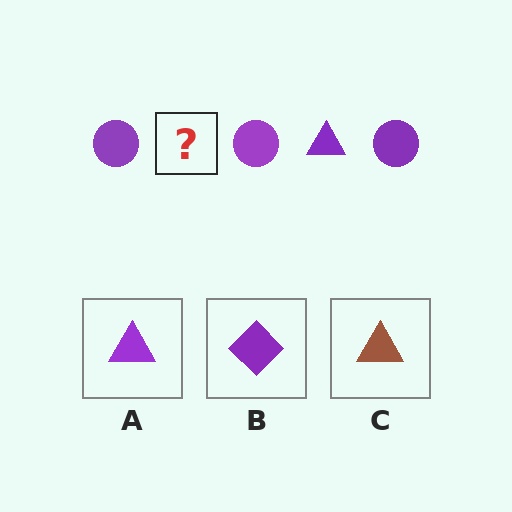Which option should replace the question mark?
Option A.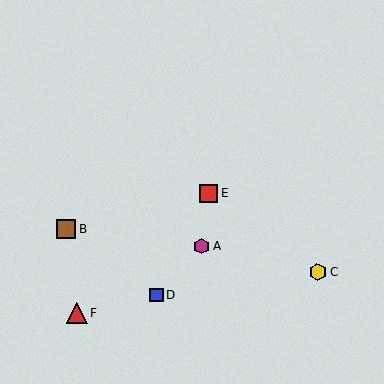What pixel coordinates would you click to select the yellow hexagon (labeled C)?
Click at (317, 272) to select the yellow hexagon C.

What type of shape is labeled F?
Shape F is a red triangle.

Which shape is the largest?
The red triangle (labeled F) is the largest.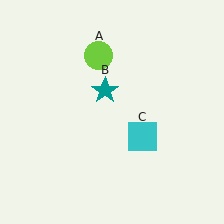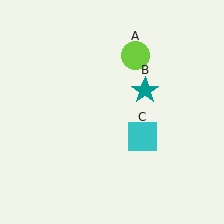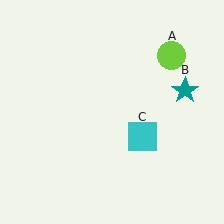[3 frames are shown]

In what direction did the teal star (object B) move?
The teal star (object B) moved right.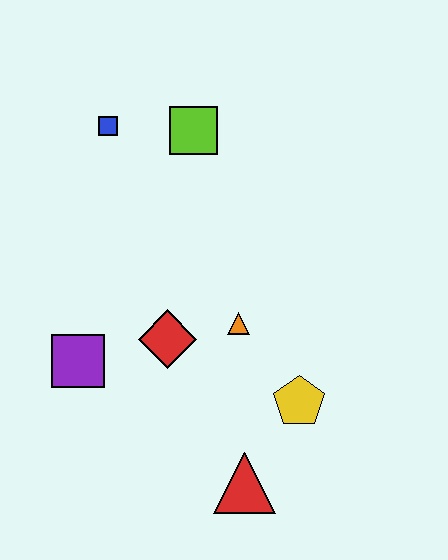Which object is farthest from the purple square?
The lime square is farthest from the purple square.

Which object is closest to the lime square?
The blue square is closest to the lime square.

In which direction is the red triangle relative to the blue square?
The red triangle is below the blue square.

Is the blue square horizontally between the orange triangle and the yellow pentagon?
No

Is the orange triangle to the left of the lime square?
No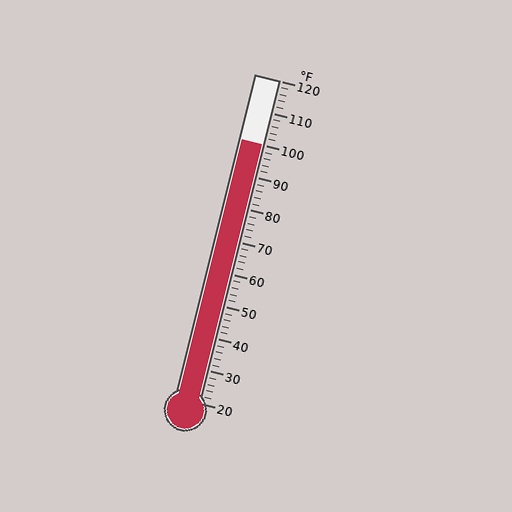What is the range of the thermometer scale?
The thermometer scale ranges from 20°F to 120°F.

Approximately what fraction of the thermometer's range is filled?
The thermometer is filled to approximately 80% of its range.